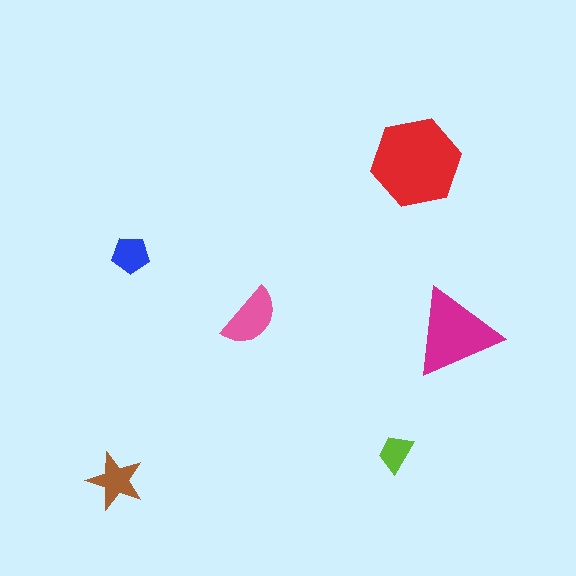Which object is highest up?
The red hexagon is topmost.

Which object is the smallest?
The lime trapezoid.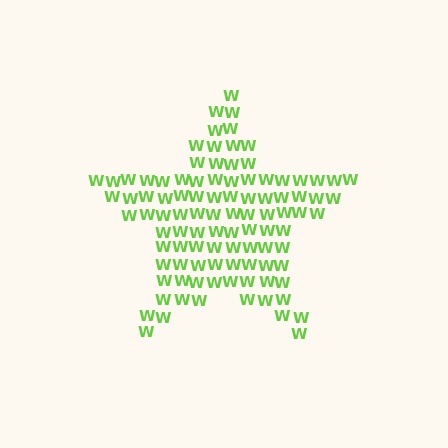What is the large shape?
The large shape is a star.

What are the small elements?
The small elements are letter W's.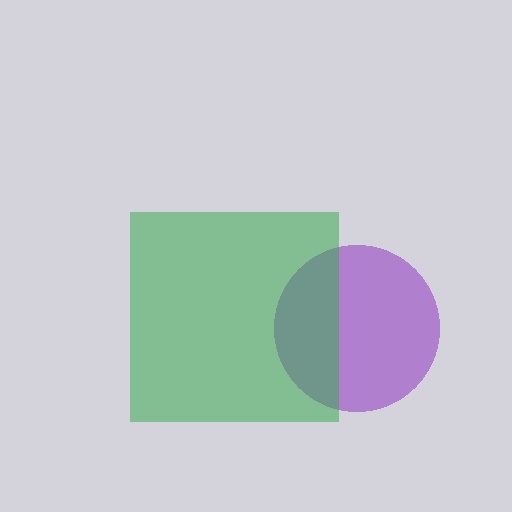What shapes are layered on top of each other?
The layered shapes are: a purple circle, a green square.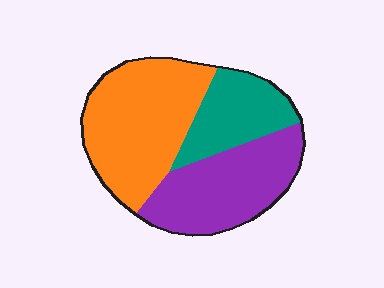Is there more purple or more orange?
Orange.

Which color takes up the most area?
Orange, at roughly 45%.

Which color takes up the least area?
Teal, at roughly 20%.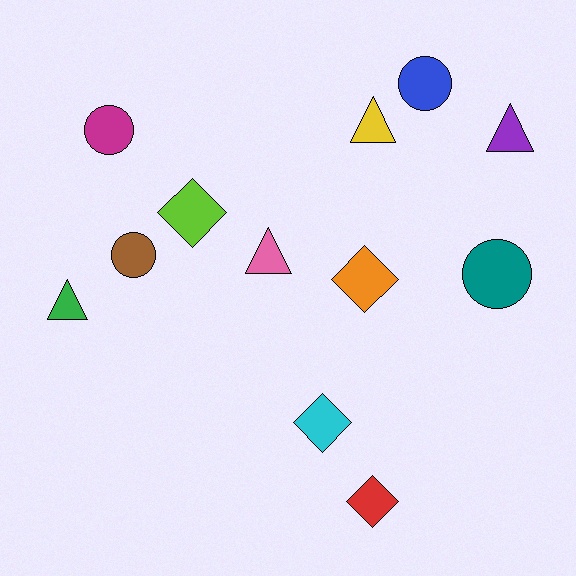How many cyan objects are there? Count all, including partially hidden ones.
There is 1 cyan object.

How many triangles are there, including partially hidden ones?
There are 4 triangles.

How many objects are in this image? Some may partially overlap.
There are 12 objects.